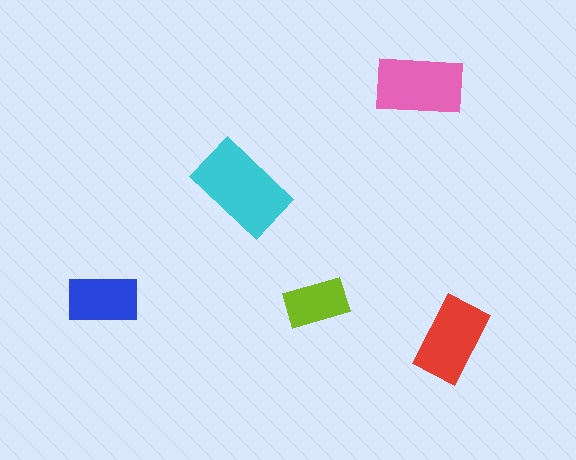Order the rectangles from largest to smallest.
the cyan one, the pink one, the red one, the blue one, the lime one.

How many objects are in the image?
There are 5 objects in the image.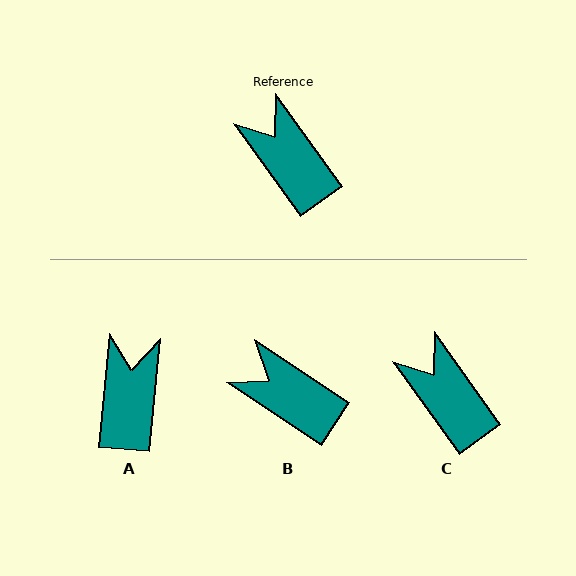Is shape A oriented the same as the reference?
No, it is off by about 41 degrees.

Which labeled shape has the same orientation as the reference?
C.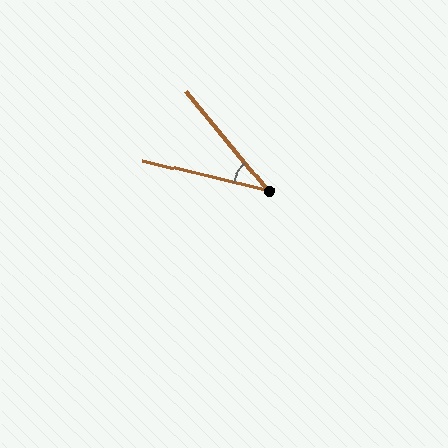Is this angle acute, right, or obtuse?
It is acute.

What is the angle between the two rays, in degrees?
Approximately 37 degrees.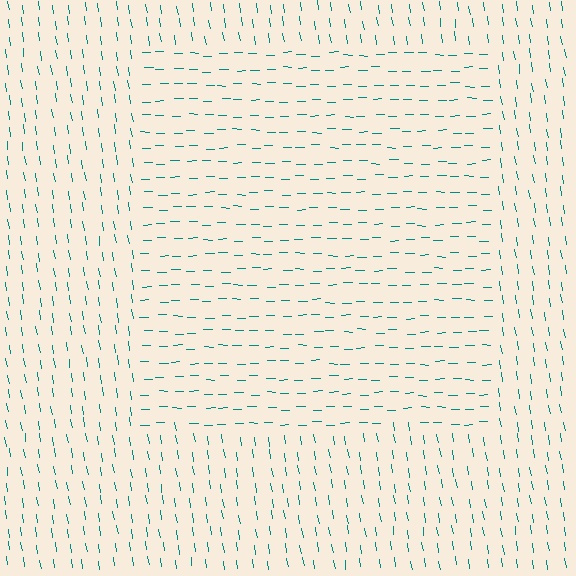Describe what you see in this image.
The image is filled with small teal line segments. A rectangle region in the image has lines oriented differently from the surrounding lines, creating a visible texture boundary.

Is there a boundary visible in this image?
Yes, there is a texture boundary formed by a change in line orientation.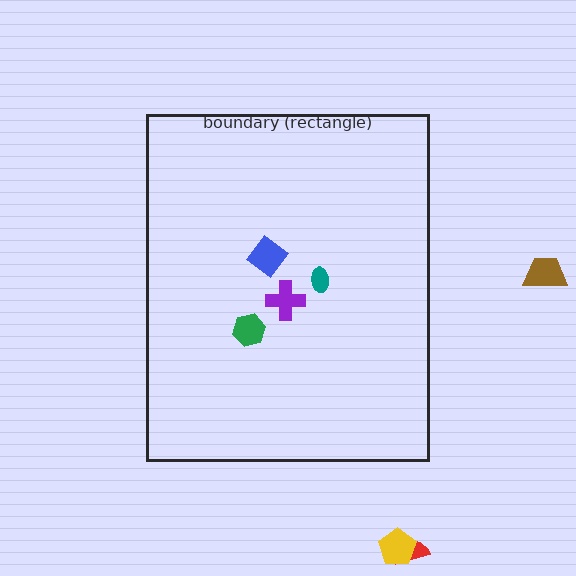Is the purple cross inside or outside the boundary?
Inside.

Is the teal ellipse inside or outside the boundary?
Inside.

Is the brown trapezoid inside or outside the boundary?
Outside.